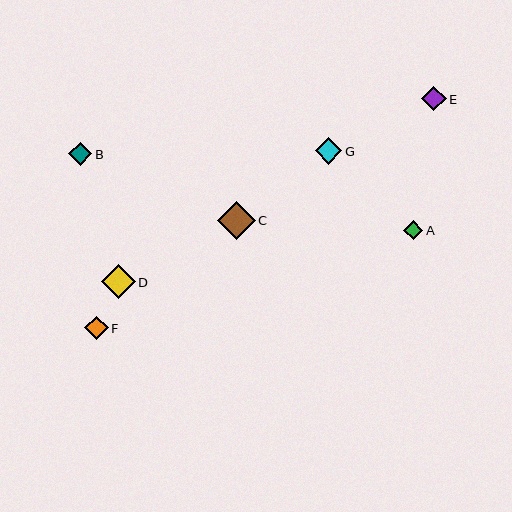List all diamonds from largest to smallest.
From largest to smallest: C, D, G, E, B, F, A.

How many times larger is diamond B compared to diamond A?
Diamond B is approximately 1.3 times the size of diamond A.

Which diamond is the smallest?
Diamond A is the smallest with a size of approximately 19 pixels.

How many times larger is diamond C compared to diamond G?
Diamond C is approximately 1.4 times the size of diamond G.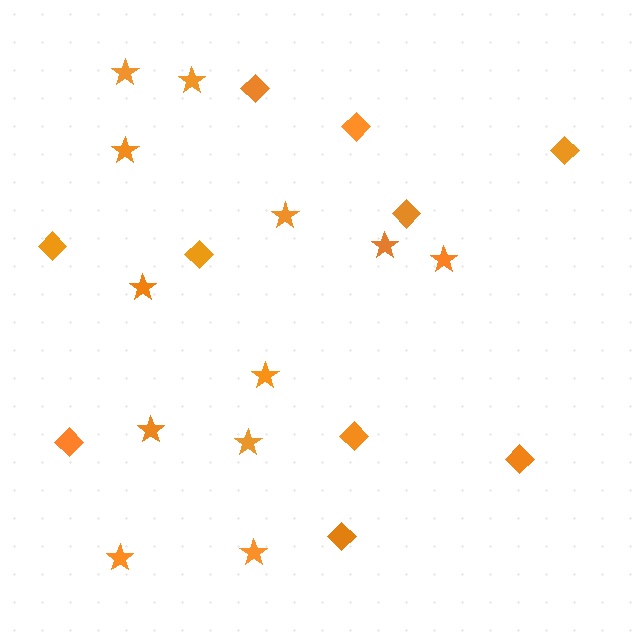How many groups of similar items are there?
There are 2 groups: one group of stars (12) and one group of diamonds (10).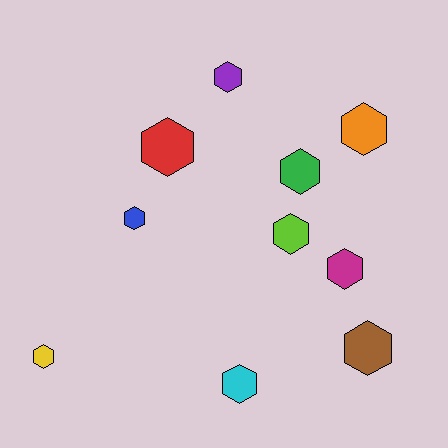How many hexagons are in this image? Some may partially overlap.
There are 10 hexagons.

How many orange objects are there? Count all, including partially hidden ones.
There is 1 orange object.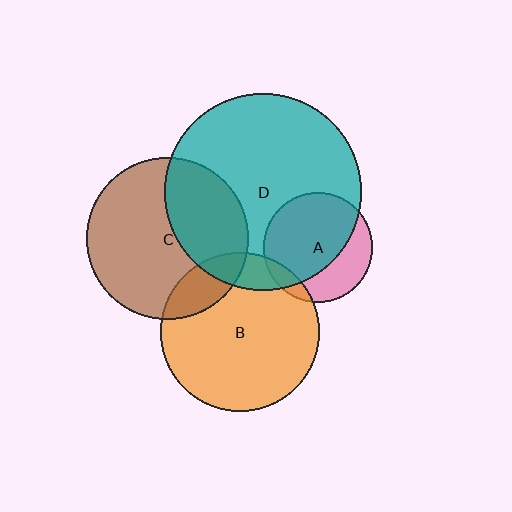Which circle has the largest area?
Circle D (teal).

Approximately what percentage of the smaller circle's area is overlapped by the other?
Approximately 35%.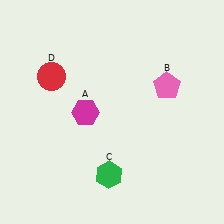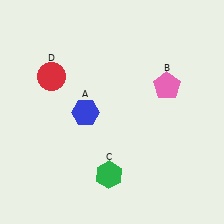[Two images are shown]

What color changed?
The hexagon (A) changed from magenta in Image 1 to blue in Image 2.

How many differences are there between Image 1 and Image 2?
There is 1 difference between the two images.